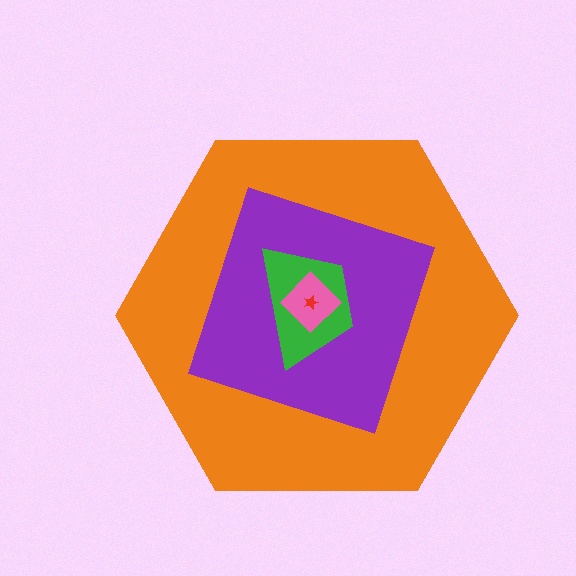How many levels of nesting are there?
5.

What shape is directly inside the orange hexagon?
The purple square.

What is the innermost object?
The red star.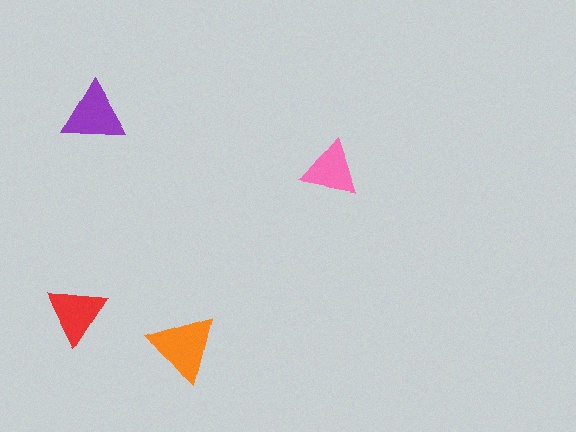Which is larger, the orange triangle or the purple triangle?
The orange one.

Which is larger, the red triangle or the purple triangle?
The purple one.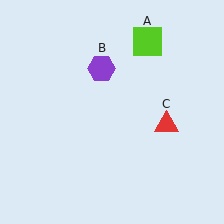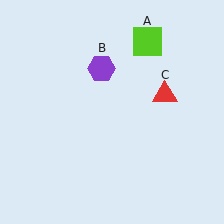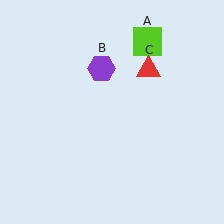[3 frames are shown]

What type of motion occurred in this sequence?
The red triangle (object C) rotated counterclockwise around the center of the scene.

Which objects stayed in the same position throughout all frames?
Lime square (object A) and purple hexagon (object B) remained stationary.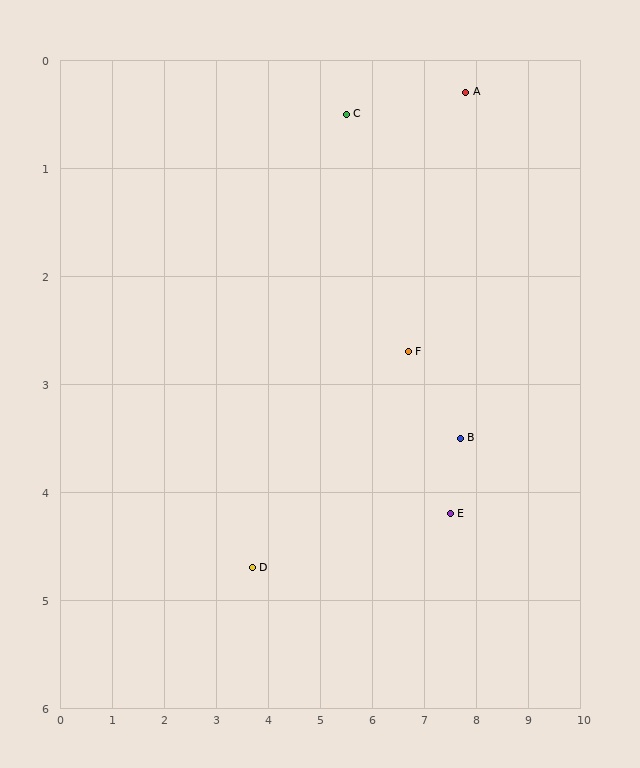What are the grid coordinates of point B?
Point B is at approximately (7.7, 3.5).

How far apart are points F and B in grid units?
Points F and B are about 1.3 grid units apart.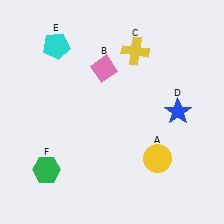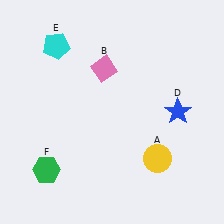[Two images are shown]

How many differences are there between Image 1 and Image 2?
There is 1 difference between the two images.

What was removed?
The yellow cross (C) was removed in Image 2.